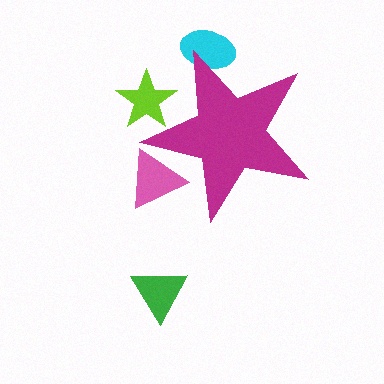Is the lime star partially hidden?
Yes, the lime star is partially hidden behind the magenta star.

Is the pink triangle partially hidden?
Yes, the pink triangle is partially hidden behind the magenta star.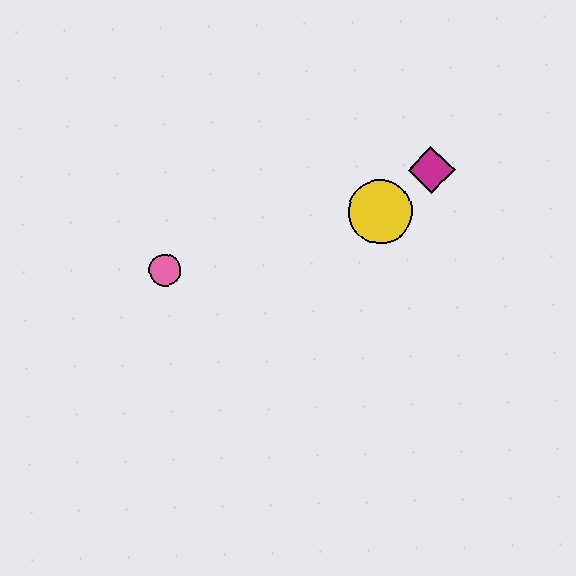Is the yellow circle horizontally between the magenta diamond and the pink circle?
Yes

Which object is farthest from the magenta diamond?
The pink circle is farthest from the magenta diamond.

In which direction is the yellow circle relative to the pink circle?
The yellow circle is to the right of the pink circle.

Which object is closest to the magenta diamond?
The yellow circle is closest to the magenta diamond.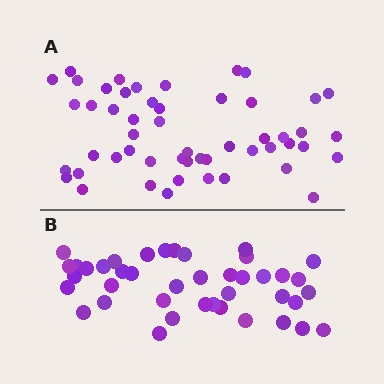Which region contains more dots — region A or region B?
Region A (the top region) has more dots.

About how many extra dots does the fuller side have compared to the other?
Region A has roughly 12 or so more dots than region B.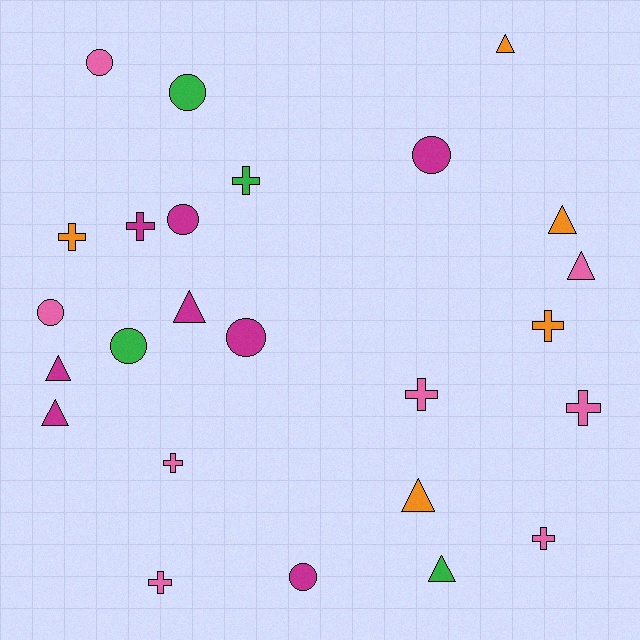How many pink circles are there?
There are 2 pink circles.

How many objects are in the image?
There are 25 objects.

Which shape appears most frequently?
Cross, with 9 objects.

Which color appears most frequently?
Pink, with 8 objects.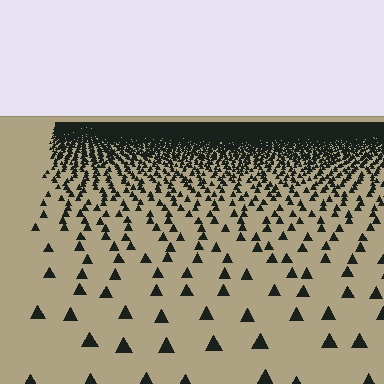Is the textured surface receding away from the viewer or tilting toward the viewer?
The surface is receding away from the viewer. Texture elements get smaller and denser toward the top.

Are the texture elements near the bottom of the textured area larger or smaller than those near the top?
Larger. Near the bottom, elements are closer to the viewer and appear at a bigger on-screen size.